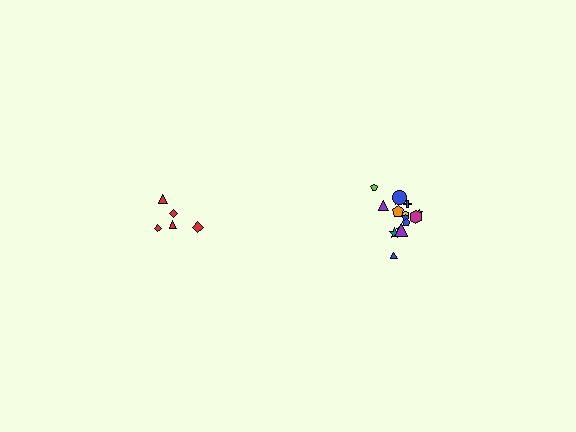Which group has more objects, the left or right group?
The right group.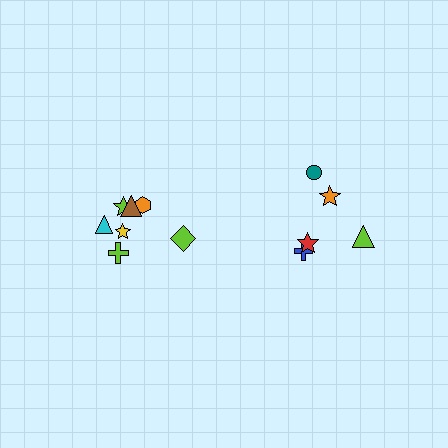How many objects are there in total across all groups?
There are 12 objects.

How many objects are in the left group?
There are 7 objects.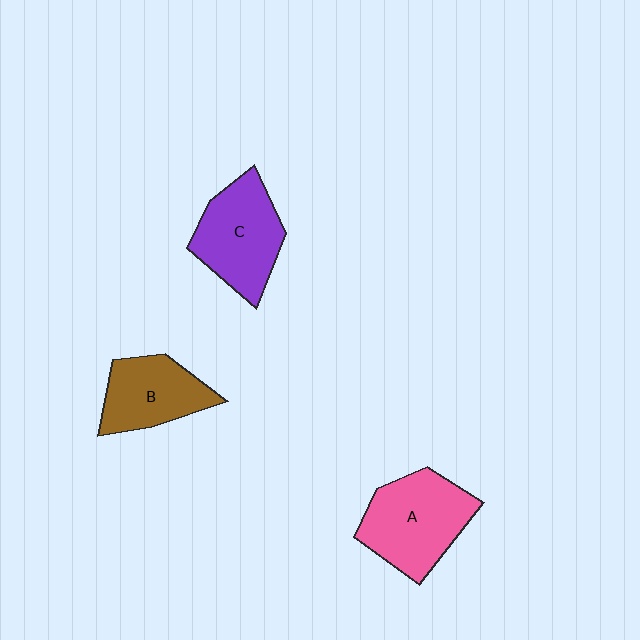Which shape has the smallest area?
Shape B (brown).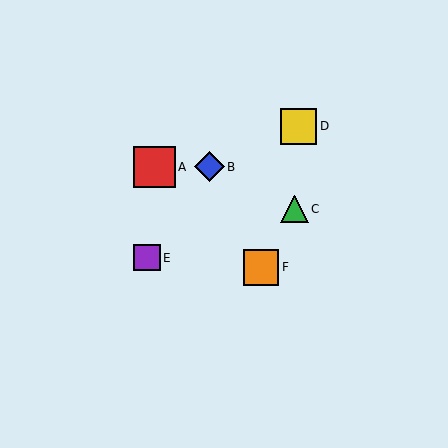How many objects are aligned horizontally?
2 objects (A, B) are aligned horizontally.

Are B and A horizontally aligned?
Yes, both are at y≈167.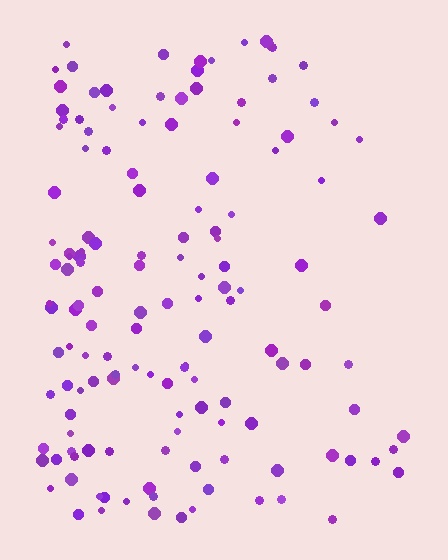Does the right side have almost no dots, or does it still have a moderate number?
Still a moderate number, just noticeably fewer than the left.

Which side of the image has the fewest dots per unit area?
The right.